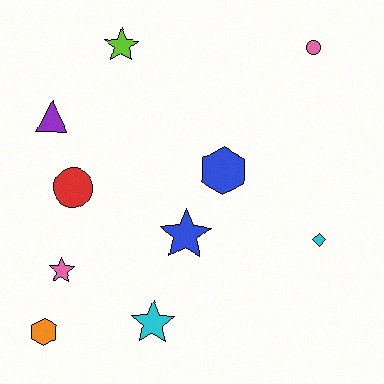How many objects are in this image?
There are 10 objects.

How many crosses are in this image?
There are no crosses.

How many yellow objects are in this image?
There are no yellow objects.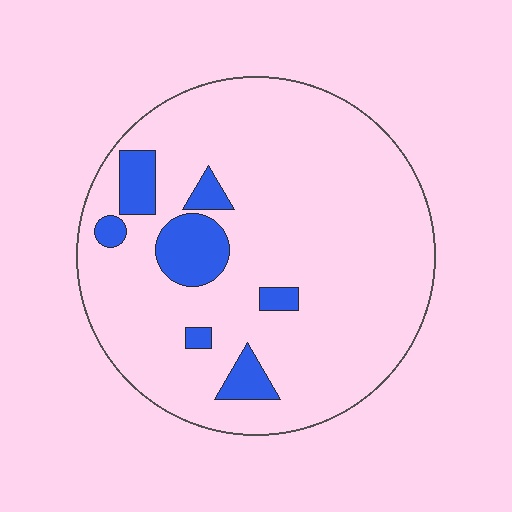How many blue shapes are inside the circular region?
7.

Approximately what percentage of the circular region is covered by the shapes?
Approximately 10%.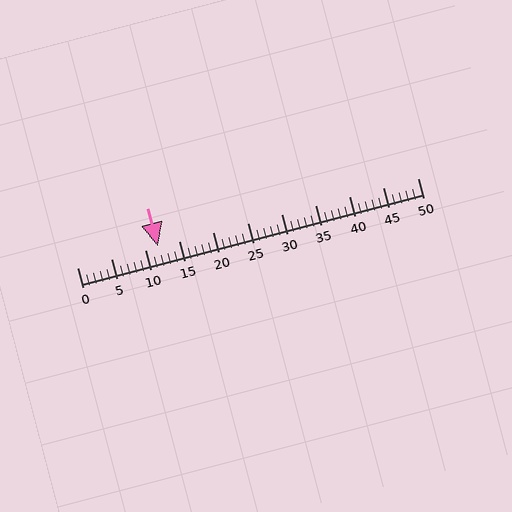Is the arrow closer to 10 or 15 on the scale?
The arrow is closer to 10.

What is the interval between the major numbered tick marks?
The major tick marks are spaced 5 units apart.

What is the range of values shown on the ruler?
The ruler shows values from 0 to 50.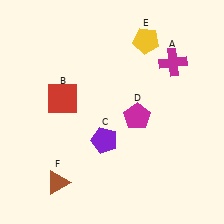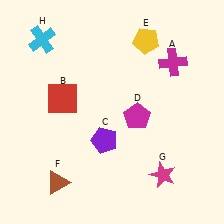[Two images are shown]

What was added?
A magenta star (G), a cyan cross (H) were added in Image 2.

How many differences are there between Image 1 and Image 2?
There are 2 differences between the two images.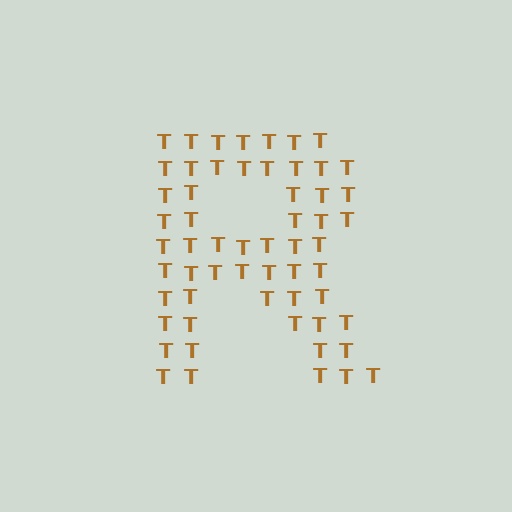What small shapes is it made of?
It is made of small letter T's.